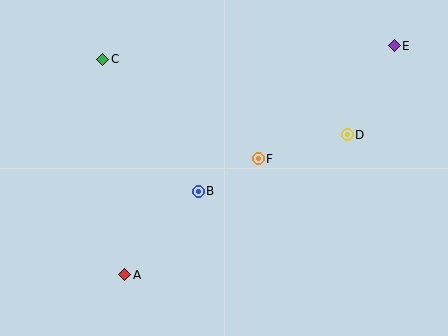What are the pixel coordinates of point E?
Point E is at (394, 46).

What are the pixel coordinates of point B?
Point B is at (198, 191).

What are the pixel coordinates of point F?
Point F is at (258, 159).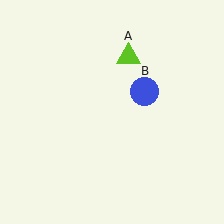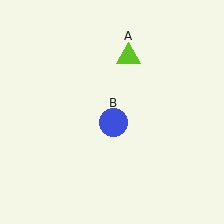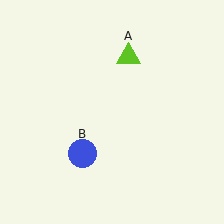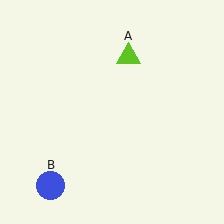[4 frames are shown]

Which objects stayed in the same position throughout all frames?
Lime triangle (object A) remained stationary.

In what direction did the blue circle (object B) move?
The blue circle (object B) moved down and to the left.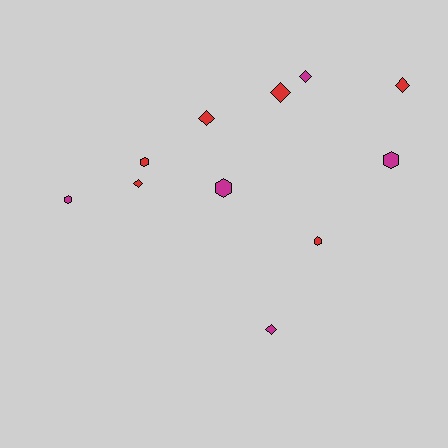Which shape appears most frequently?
Diamond, with 6 objects.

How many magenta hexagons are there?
There are 3 magenta hexagons.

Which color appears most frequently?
Red, with 6 objects.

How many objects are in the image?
There are 11 objects.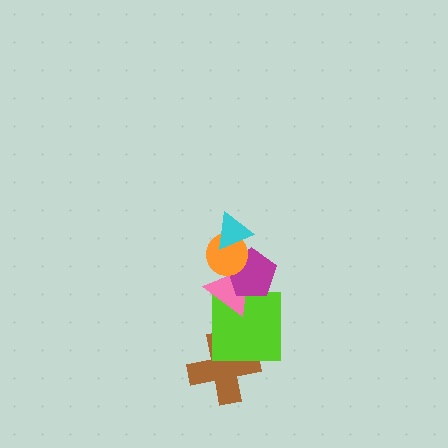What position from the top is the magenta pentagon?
The magenta pentagon is 3rd from the top.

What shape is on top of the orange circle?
The cyan triangle is on top of the orange circle.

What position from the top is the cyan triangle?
The cyan triangle is 1st from the top.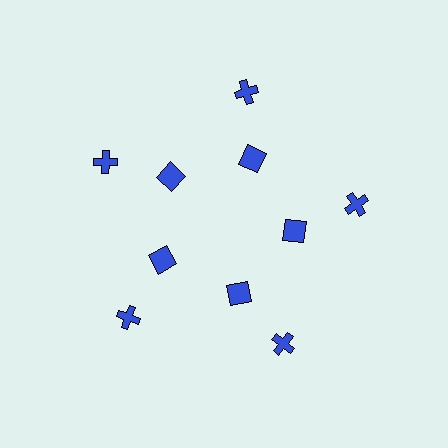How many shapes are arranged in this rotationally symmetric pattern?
There are 10 shapes, arranged in 5 groups of 2.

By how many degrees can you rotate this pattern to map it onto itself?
The pattern maps onto itself every 72 degrees of rotation.